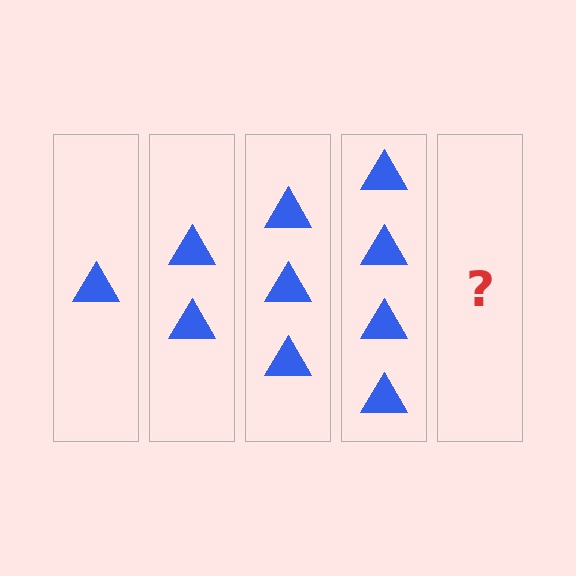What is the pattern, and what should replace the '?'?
The pattern is that each step adds one more triangle. The '?' should be 5 triangles.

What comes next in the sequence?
The next element should be 5 triangles.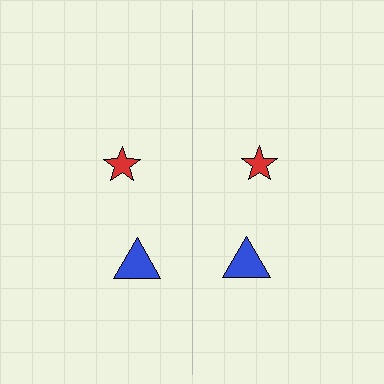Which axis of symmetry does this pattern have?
The pattern has a vertical axis of symmetry running through the center of the image.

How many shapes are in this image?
There are 4 shapes in this image.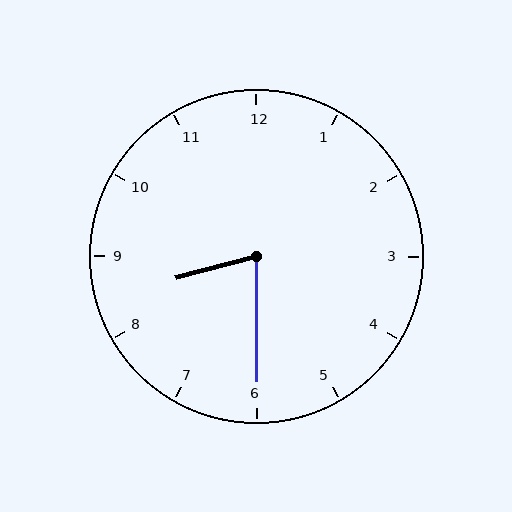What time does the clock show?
8:30.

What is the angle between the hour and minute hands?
Approximately 75 degrees.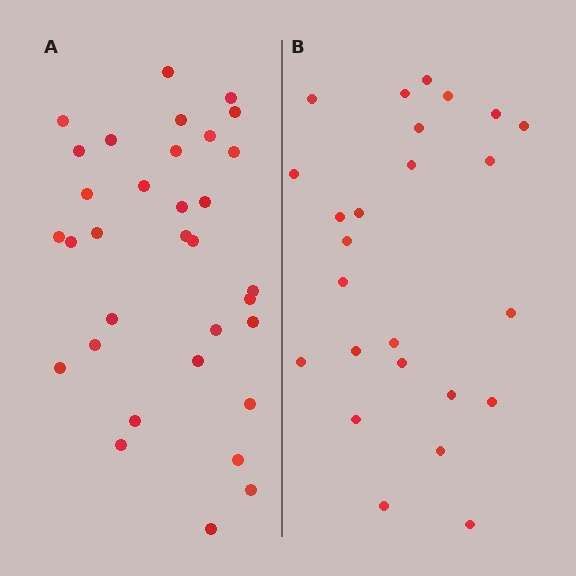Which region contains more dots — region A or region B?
Region A (the left region) has more dots.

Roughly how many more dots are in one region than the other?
Region A has roughly 8 or so more dots than region B.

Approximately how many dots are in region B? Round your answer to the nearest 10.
About 20 dots. (The exact count is 25, which rounds to 20.)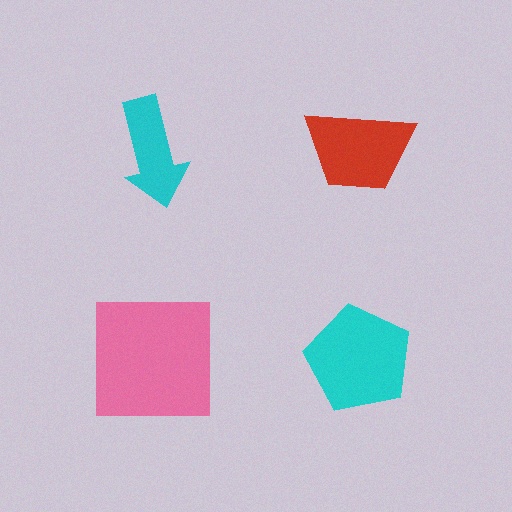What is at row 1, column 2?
A red trapezoid.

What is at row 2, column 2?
A cyan pentagon.